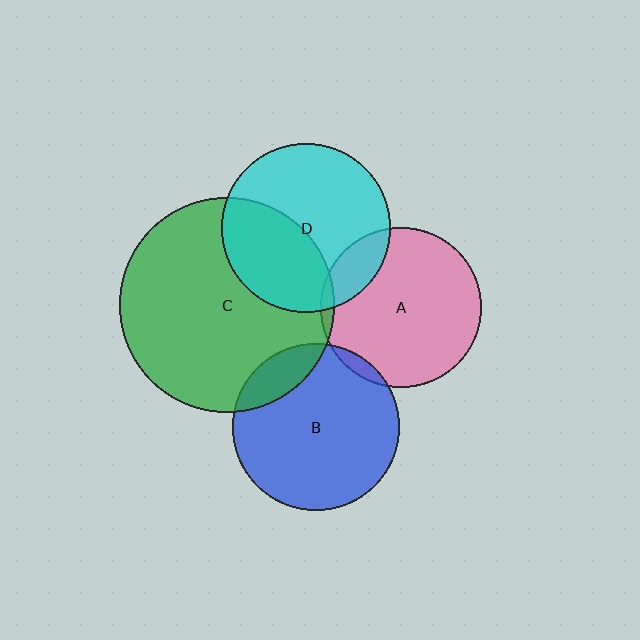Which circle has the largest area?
Circle C (green).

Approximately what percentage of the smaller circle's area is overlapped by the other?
Approximately 15%.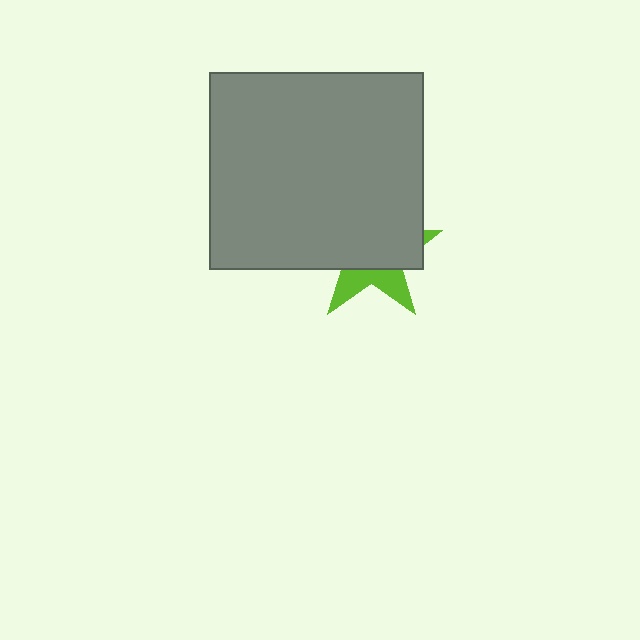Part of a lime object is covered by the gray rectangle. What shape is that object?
It is a star.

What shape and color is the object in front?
The object in front is a gray rectangle.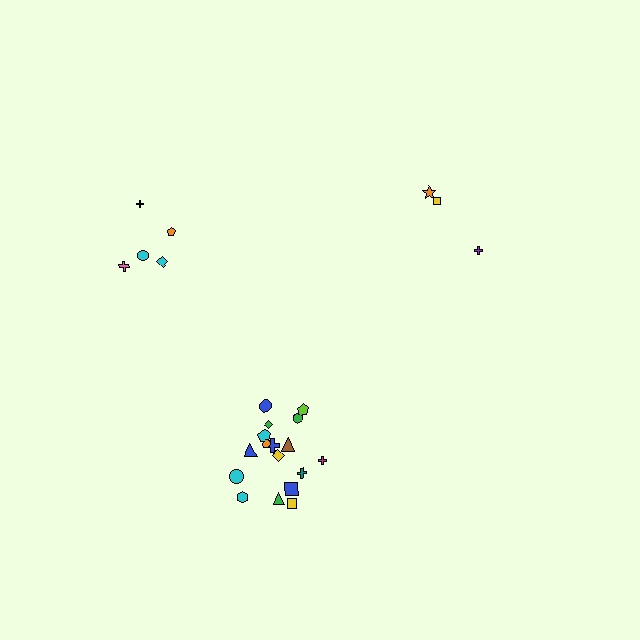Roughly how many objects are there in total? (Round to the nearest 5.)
Roughly 25 objects in total.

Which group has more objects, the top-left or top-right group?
The top-left group.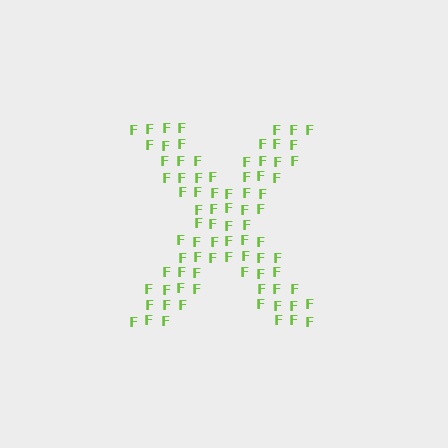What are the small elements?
The small elements are letter F's.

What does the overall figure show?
The overall figure shows the letter X.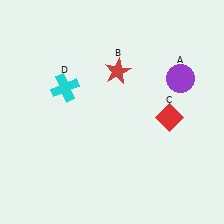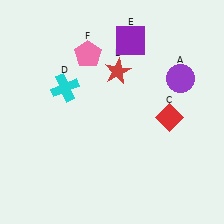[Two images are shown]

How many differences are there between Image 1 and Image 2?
There are 2 differences between the two images.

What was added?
A purple square (E), a pink pentagon (F) were added in Image 2.